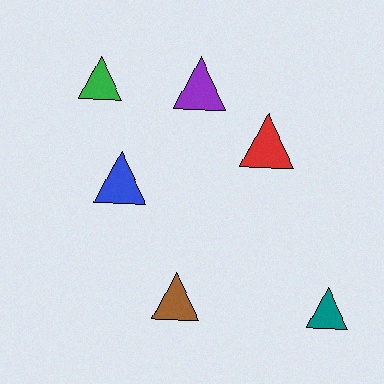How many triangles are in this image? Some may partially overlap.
There are 6 triangles.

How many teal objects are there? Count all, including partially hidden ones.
There is 1 teal object.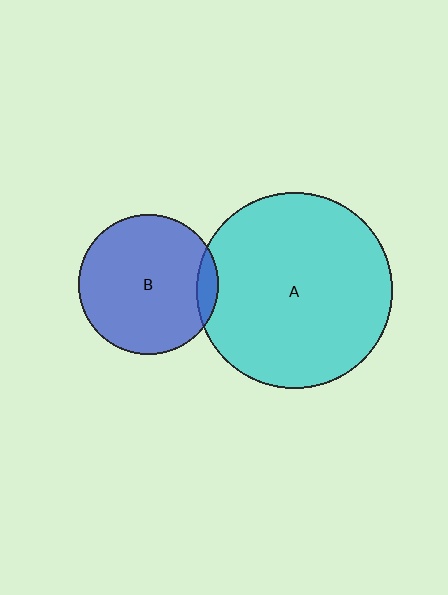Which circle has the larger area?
Circle A (cyan).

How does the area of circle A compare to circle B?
Approximately 2.0 times.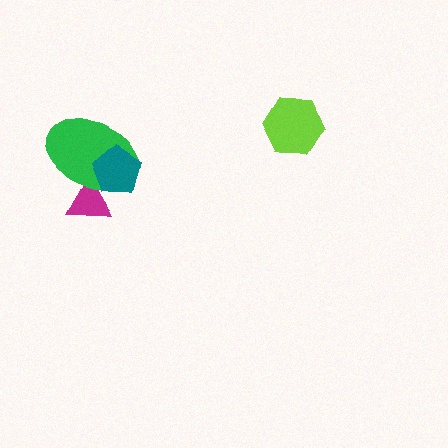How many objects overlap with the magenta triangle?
2 objects overlap with the magenta triangle.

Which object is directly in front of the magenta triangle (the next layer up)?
The green ellipse is directly in front of the magenta triangle.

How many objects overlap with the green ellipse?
2 objects overlap with the green ellipse.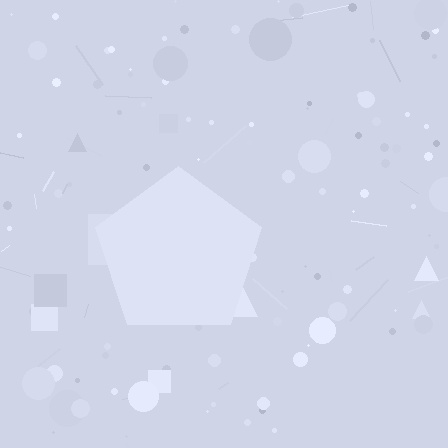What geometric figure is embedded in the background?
A pentagon is embedded in the background.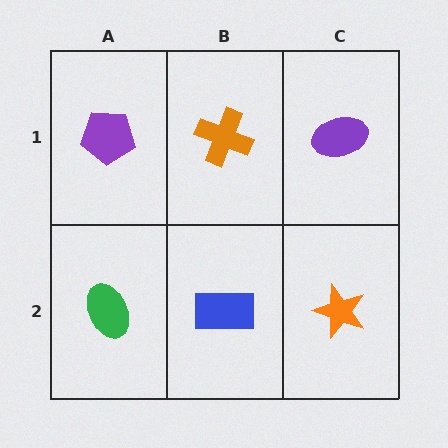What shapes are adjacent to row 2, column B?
An orange cross (row 1, column B), a green ellipse (row 2, column A), an orange star (row 2, column C).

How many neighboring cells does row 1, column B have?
3.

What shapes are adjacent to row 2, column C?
A purple ellipse (row 1, column C), a blue rectangle (row 2, column B).